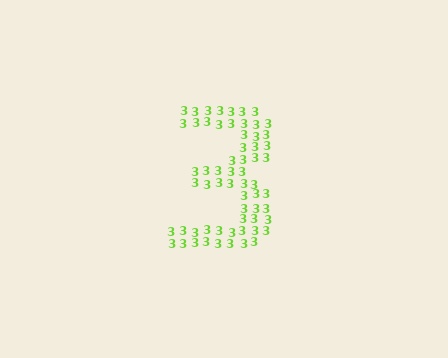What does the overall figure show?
The overall figure shows the digit 3.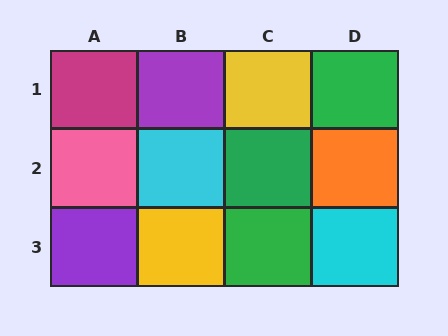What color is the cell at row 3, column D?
Cyan.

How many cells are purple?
2 cells are purple.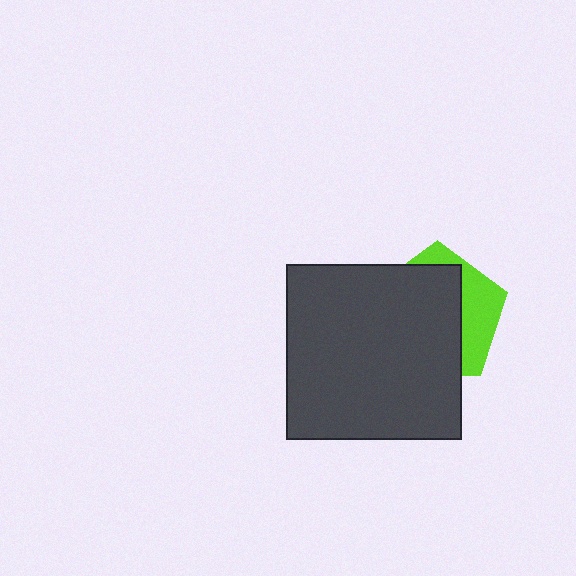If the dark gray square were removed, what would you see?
You would see the complete lime pentagon.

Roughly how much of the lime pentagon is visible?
A small part of it is visible (roughly 32%).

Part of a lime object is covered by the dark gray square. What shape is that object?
It is a pentagon.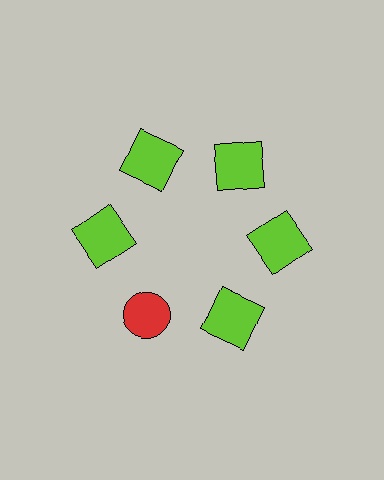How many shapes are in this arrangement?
There are 6 shapes arranged in a ring pattern.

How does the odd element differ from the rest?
It differs in both color (red instead of lime) and shape (circle instead of square).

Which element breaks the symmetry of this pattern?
The red circle at roughly the 7 o'clock position breaks the symmetry. All other shapes are lime squares.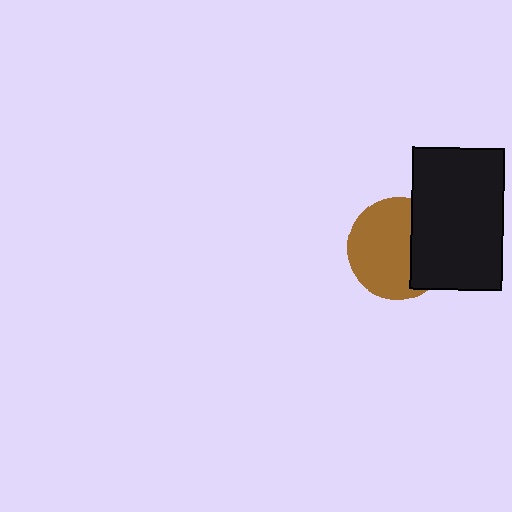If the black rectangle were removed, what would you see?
You would see the complete brown circle.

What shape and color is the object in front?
The object in front is a black rectangle.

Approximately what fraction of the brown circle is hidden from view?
Roughly 34% of the brown circle is hidden behind the black rectangle.